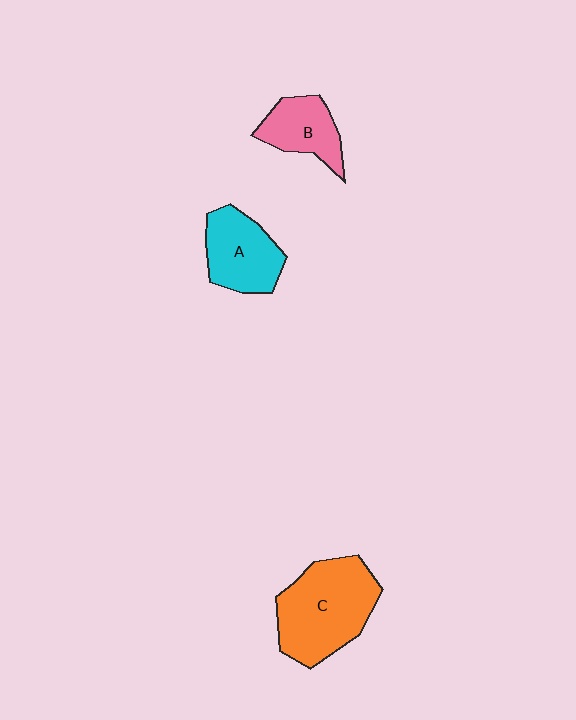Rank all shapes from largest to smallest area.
From largest to smallest: C (orange), A (cyan), B (pink).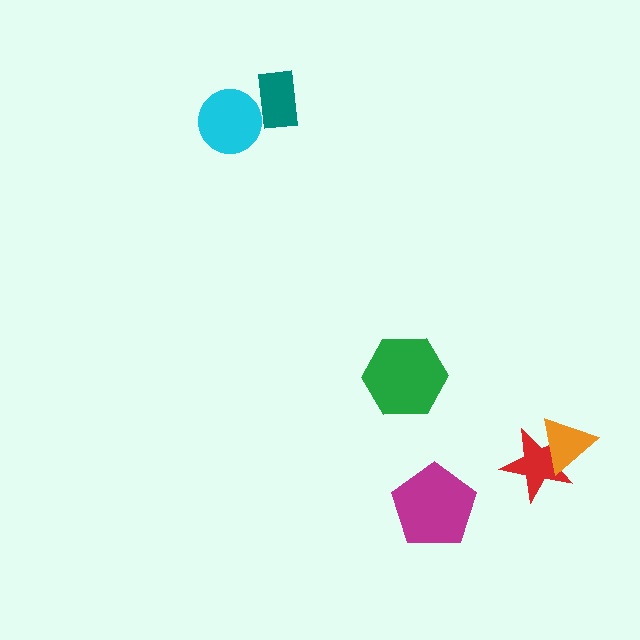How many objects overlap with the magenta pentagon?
0 objects overlap with the magenta pentagon.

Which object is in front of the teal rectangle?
The cyan circle is in front of the teal rectangle.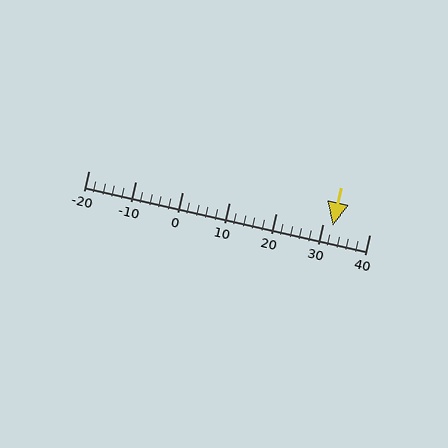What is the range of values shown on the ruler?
The ruler shows values from -20 to 40.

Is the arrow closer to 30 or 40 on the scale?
The arrow is closer to 30.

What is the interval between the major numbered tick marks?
The major tick marks are spaced 10 units apart.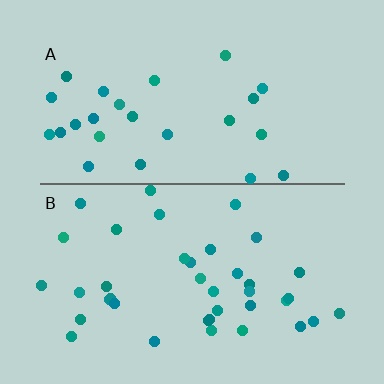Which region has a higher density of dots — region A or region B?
B (the bottom).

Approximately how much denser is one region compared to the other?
Approximately 1.5× — region B over region A.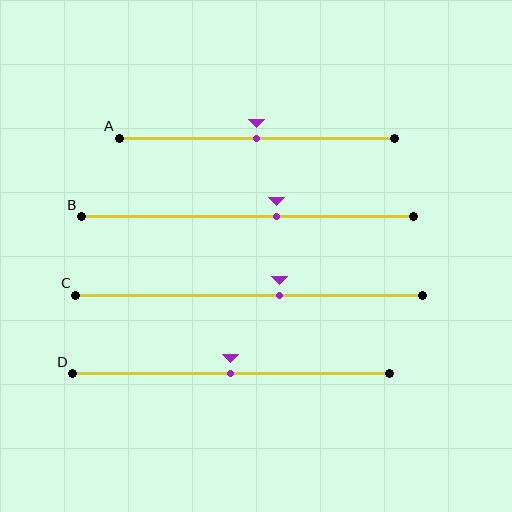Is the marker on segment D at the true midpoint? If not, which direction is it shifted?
Yes, the marker on segment D is at the true midpoint.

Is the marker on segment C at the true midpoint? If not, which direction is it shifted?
No, the marker on segment C is shifted to the right by about 9% of the segment length.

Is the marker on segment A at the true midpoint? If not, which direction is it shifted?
Yes, the marker on segment A is at the true midpoint.